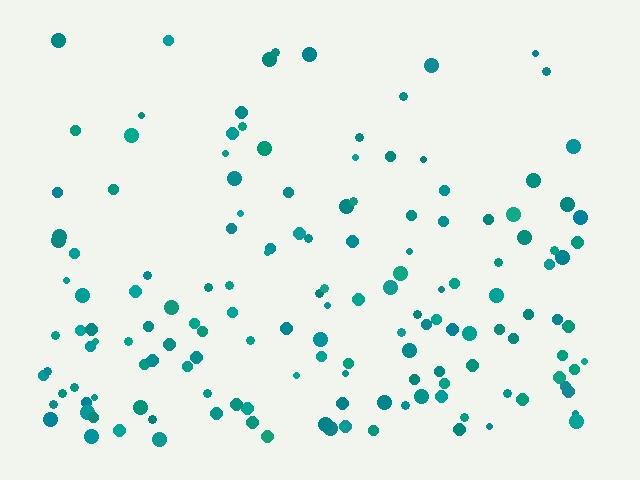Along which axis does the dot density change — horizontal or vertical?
Vertical.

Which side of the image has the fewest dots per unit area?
The top.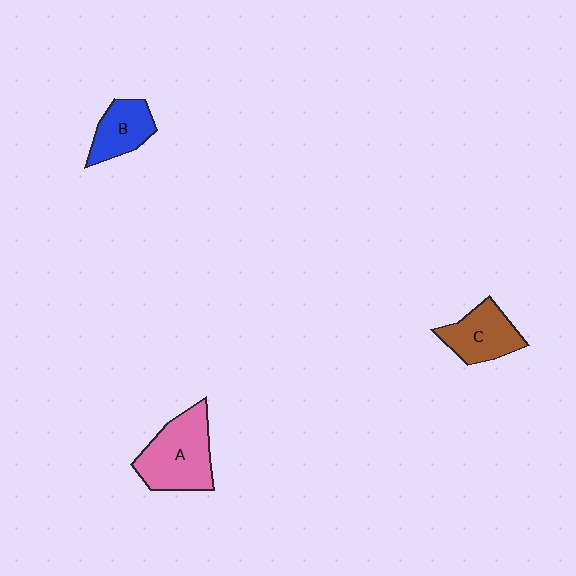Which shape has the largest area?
Shape A (pink).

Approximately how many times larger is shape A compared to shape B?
Approximately 1.7 times.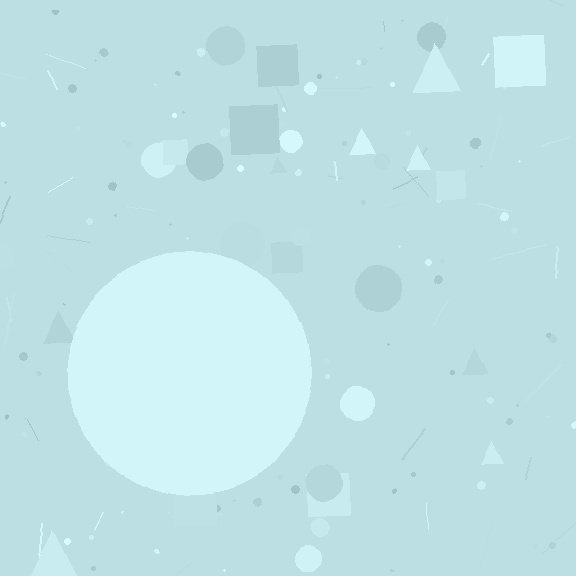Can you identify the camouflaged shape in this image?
The camouflaged shape is a circle.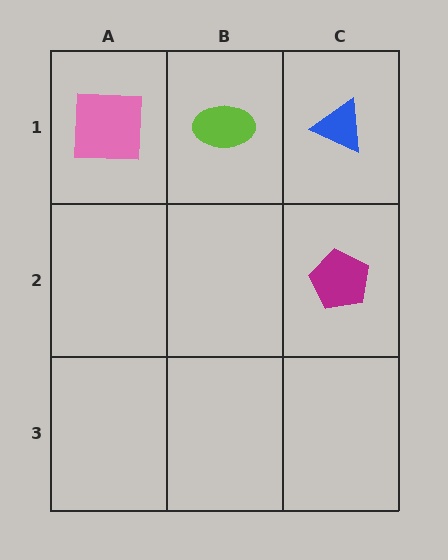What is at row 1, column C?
A blue triangle.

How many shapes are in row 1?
3 shapes.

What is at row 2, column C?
A magenta pentagon.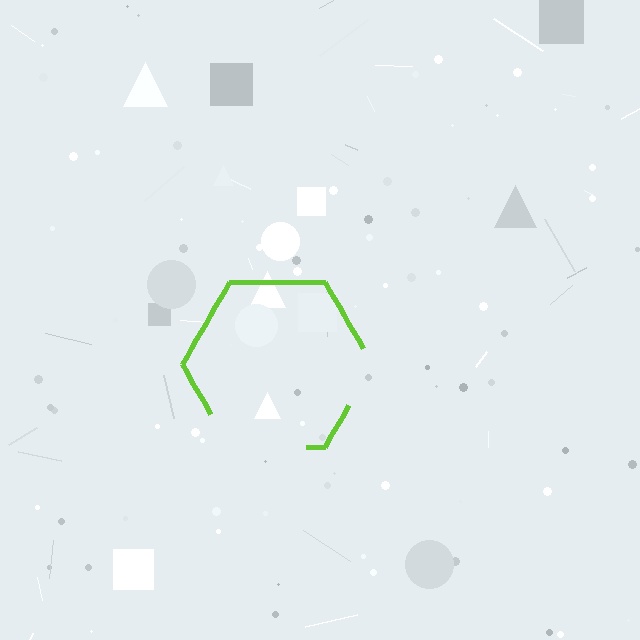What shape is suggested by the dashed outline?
The dashed outline suggests a hexagon.